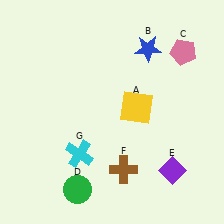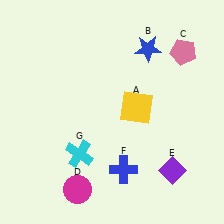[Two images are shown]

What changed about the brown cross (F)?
In Image 1, F is brown. In Image 2, it changed to blue.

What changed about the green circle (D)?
In Image 1, D is green. In Image 2, it changed to magenta.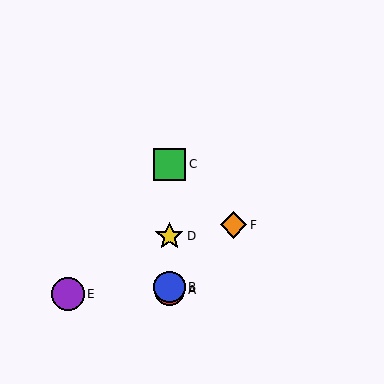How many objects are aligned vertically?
4 objects (A, B, C, D) are aligned vertically.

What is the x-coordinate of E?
Object E is at x≈68.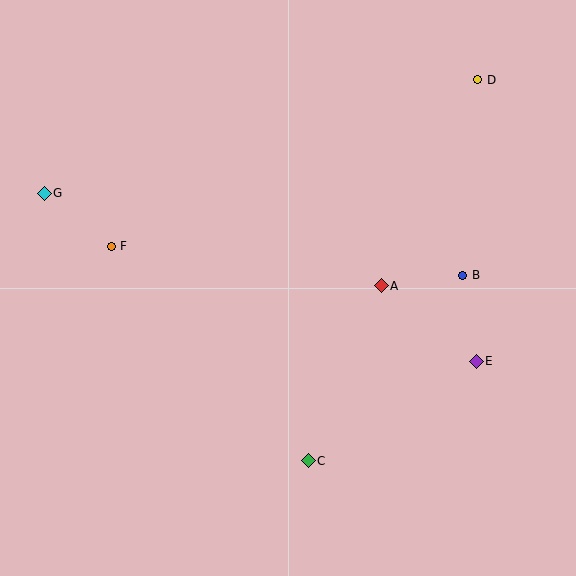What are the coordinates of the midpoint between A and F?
The midpoint between A and F is at (246, 266).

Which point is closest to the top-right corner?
Point D is closest to the top-right corner.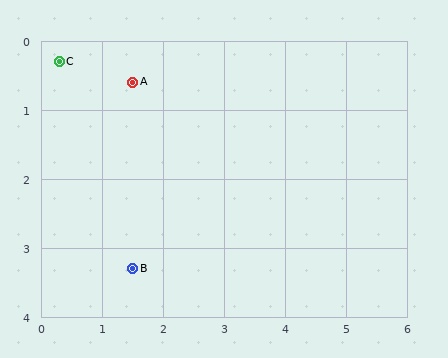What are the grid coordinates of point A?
Point A is at approximately (1.5, 0.6).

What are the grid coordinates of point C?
Point C is at approximately (0.3, 0.3).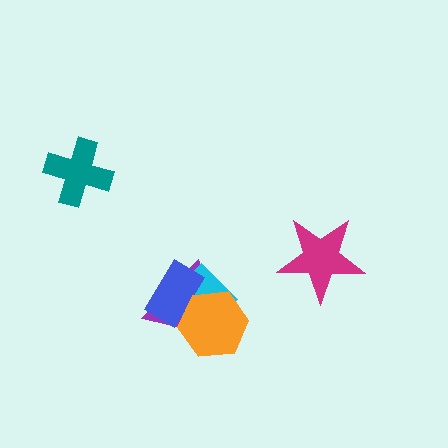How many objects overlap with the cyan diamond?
3 objects overlap with the cyan diamond.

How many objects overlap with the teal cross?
0 objects overlap with the teal cross.